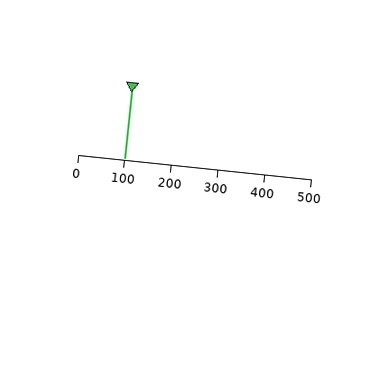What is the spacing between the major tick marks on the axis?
The major ticks are spaced 100 apart.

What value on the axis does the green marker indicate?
The marker indicates approximately 100.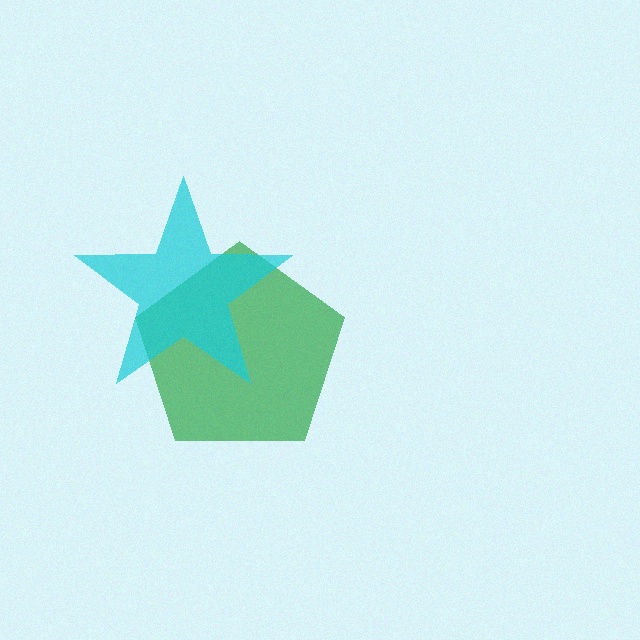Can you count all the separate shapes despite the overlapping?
Yes, there are 2 separate shapes.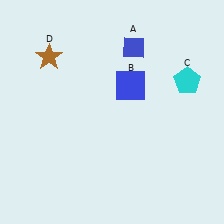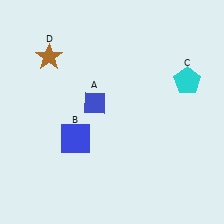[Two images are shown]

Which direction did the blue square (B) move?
The blue square (B) moved left.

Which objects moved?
The objects that moved are: the blue diamond (A), the blue square (B).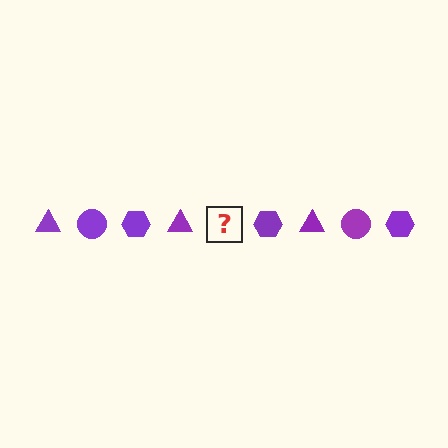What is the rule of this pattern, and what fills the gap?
The rule is that the pattern cycles through triangle, circle, hexagon shapes in purple. The gap should be filled with a purple circle.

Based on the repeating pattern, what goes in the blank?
The blank should be a purple circle.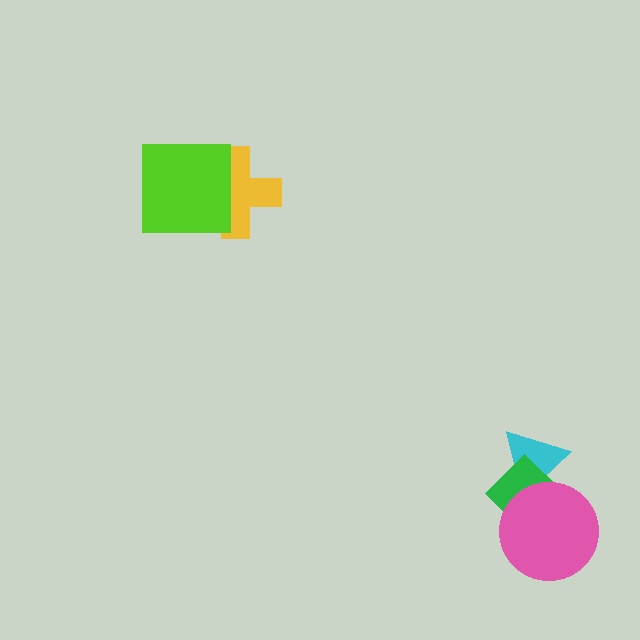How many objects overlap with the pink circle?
2 objects overlap with the pink circle.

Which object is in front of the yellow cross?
The lime square is in front of the yellow cross.